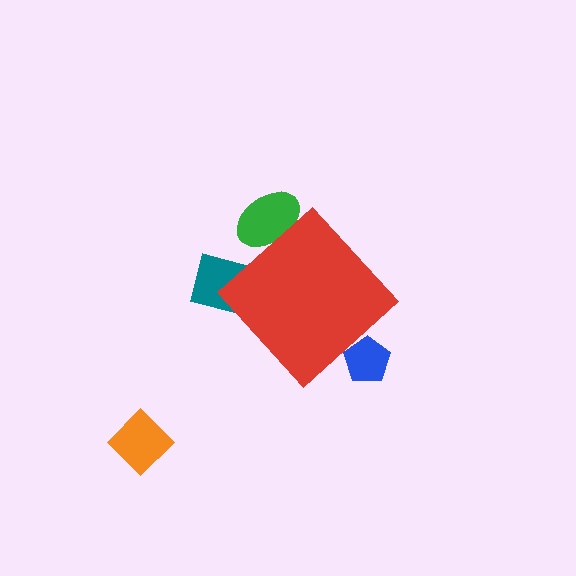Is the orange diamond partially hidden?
No, the orange diamond is fully visible.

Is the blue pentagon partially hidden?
Yes, the blue pentagon is partially hidden behind the red diamond.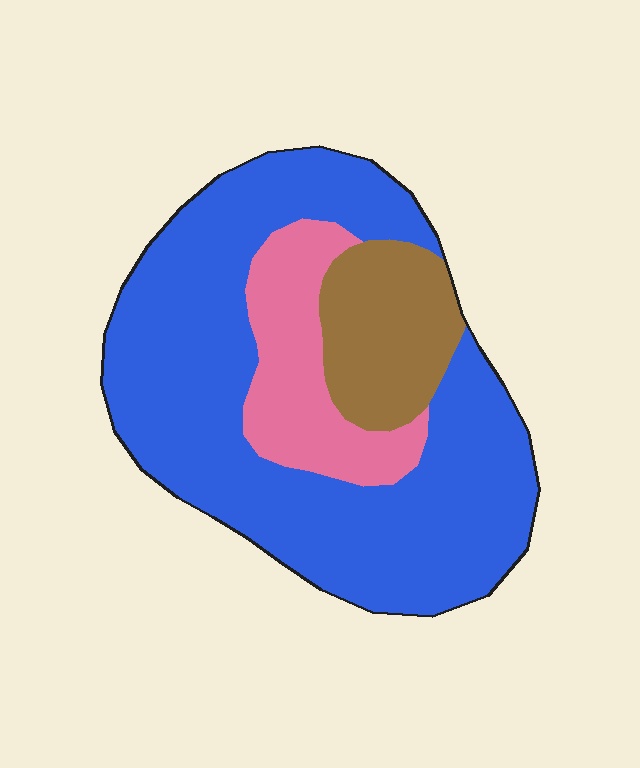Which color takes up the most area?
Blue, at roughly 70%.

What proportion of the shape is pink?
Pink takes up about one sixth (1/6) of the shape.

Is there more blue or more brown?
Blue.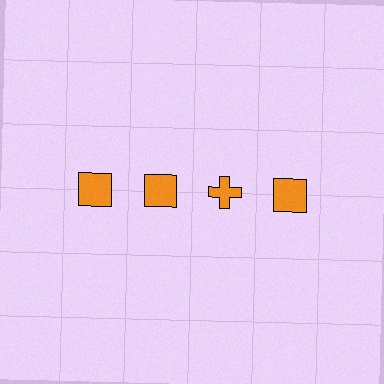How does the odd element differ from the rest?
It has a different shape: cross instead of square.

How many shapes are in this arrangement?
There are 4 shapes arranged in a grid pattern.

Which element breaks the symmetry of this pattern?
The orange cross in the top row, center column breaks the symmetry. All other shapes are orange squares.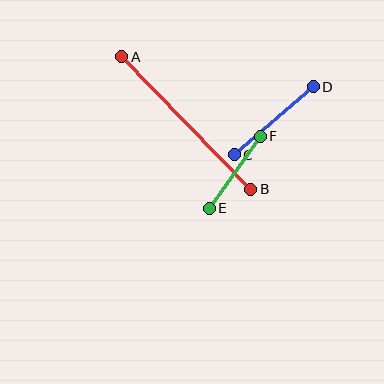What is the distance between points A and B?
The distance is approximately 185 pixels.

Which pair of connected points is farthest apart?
Points A and B are farthest apart.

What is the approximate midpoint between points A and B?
The midpoint is at approximately (186, 123) pixels.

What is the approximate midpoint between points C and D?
The midpoint is at approximately (274, 121) pixels.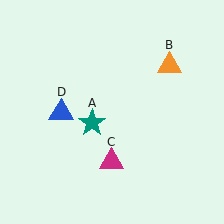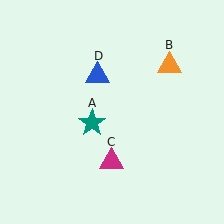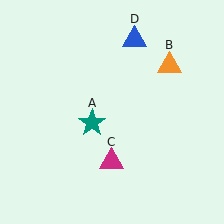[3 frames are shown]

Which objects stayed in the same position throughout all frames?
Teal star (object A) and orange triangle (object B) and magenta triangle (object C) remained stationary.